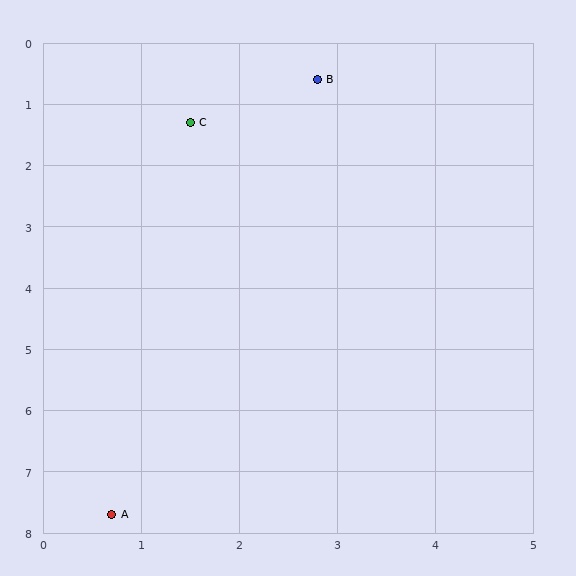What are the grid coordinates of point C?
Point C is at approximately (1.5, 1.3).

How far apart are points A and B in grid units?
Points A and B are about 7.4 grid units apart.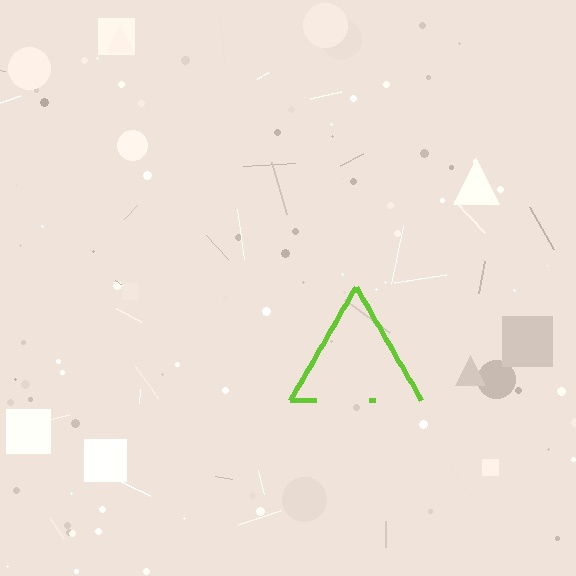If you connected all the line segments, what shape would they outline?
They would outline a triangle.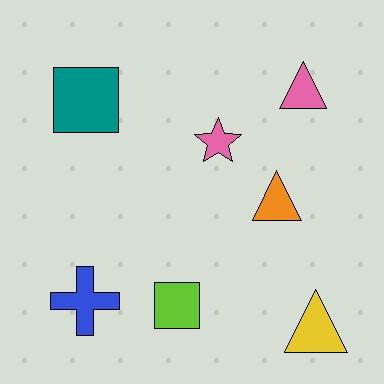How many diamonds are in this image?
There are no diamonds.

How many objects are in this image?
There are 7 objects.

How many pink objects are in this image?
There are 2 pink objects.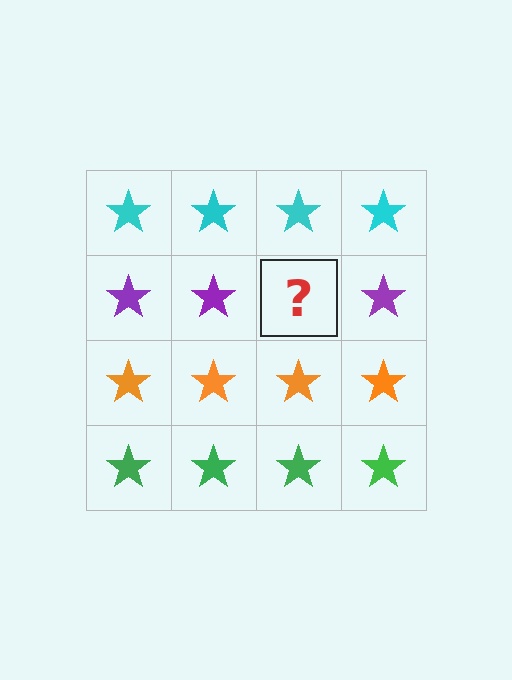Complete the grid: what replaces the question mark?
The question mark should be replaced with a purple star.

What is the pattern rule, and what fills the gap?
The rule is that each row has a consistent color. The gap should be filled with a purple star.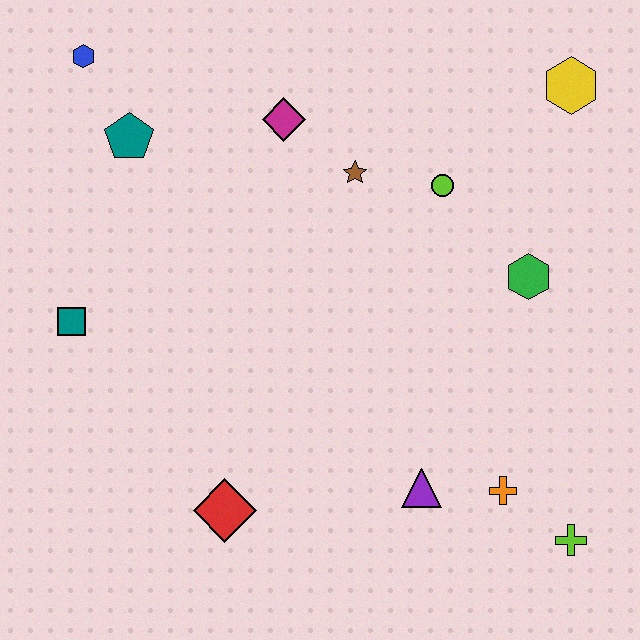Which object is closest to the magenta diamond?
The brown star is closest to the magenta diamond.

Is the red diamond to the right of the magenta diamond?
No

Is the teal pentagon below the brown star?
No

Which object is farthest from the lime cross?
The blue hexagon is farthest from the lime cross.